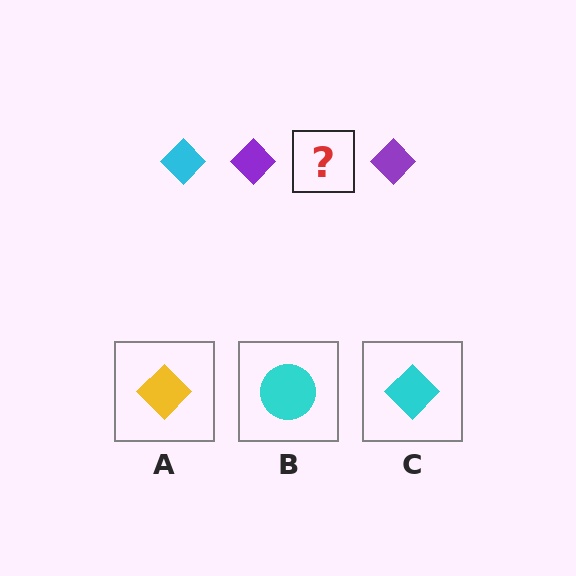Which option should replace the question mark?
Option C.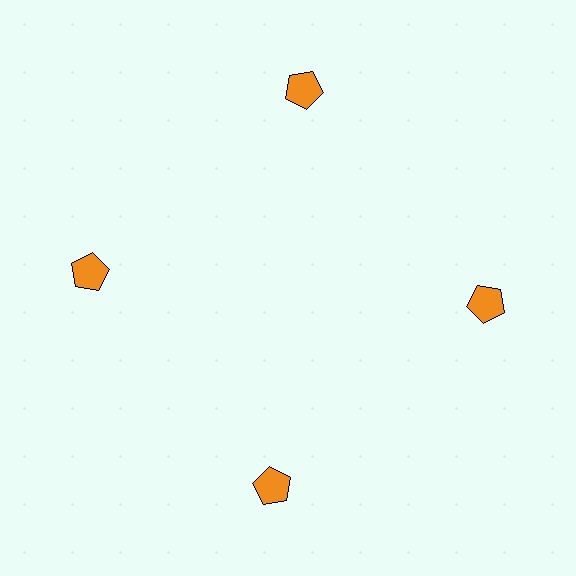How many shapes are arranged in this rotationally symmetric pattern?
There are 4 shapes, arranged in 4 groups of 1.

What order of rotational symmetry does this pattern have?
This pattern has 4-fold rotational symmetry.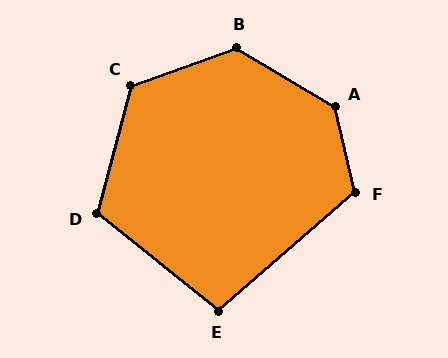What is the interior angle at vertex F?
Approximately 117 degrees (obtuse).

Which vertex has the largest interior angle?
A, at approximately 135 degrees.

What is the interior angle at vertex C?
Approximately 125 degrees (obtuse).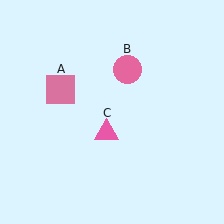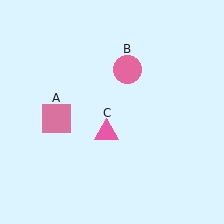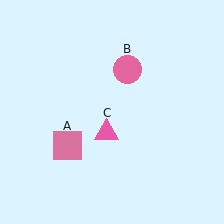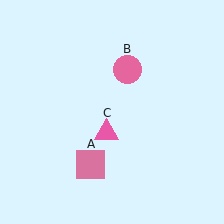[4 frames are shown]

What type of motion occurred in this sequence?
The pink square (object A) rotated counterclockwise around the center of the scene.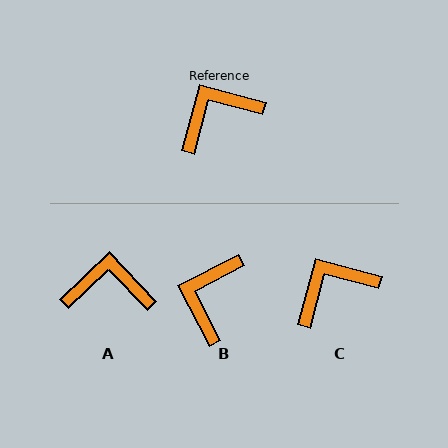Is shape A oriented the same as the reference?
No, it is off by about 31 degrees.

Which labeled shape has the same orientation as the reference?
C.